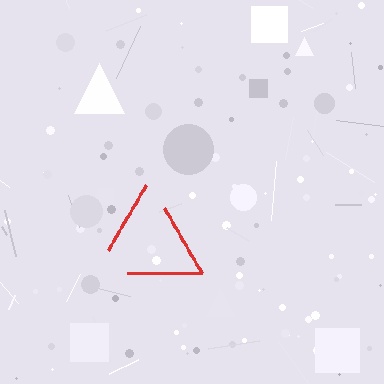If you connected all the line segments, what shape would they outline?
They would outline a triangle.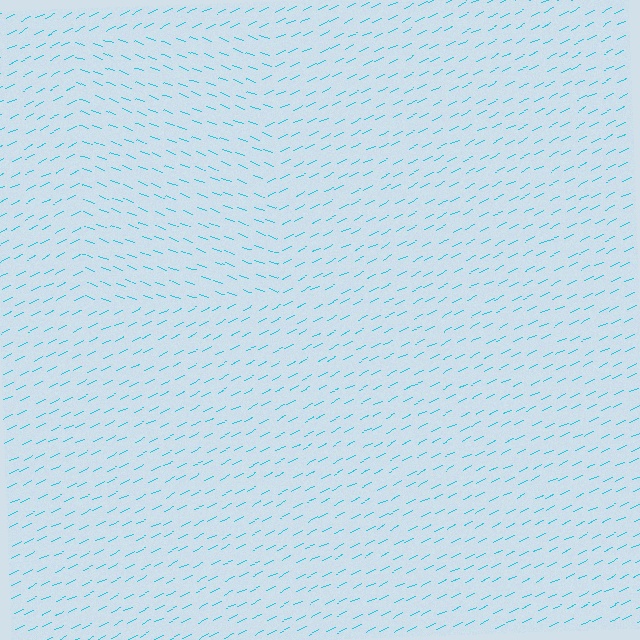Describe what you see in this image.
The image is filled with small cyan line segments. A rectangle region in the image has lines oriented differently from the surrounding lines, creating a visible texture boundary.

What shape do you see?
I see a rectangle.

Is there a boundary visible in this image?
Yes, there is a texture boundary formed by a change in line orientation.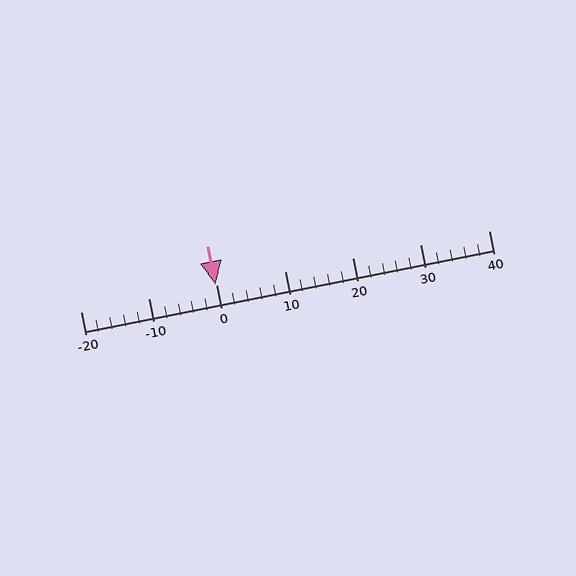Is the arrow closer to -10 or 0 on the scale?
The arrow is closer to 0.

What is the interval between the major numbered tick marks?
The major tick marks are spaced 10 units apart.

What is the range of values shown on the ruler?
The ruler shows values from -20 to 40.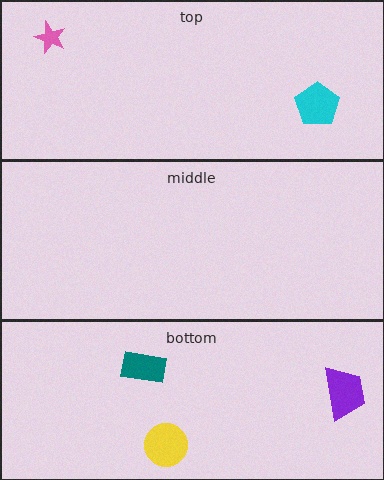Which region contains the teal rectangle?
The bottom region.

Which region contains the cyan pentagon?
The top region.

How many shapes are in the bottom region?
3.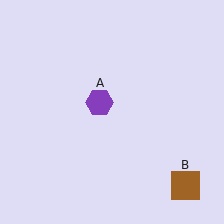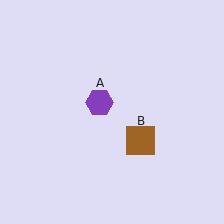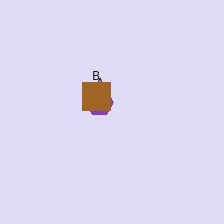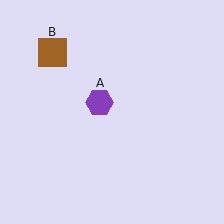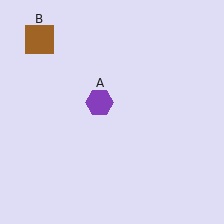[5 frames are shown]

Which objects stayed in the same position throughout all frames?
Purple hexagon (object A) remained stationary.